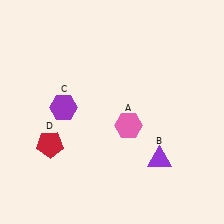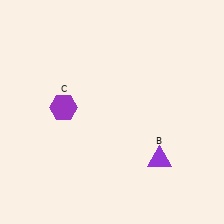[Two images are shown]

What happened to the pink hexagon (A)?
The pink hexagon (A) was removed in Image 2. It was in the bottom-right area of Image 1.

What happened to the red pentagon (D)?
The red pentagon (D) was removed in Image 2. It was in the bottom-left area of Image 1.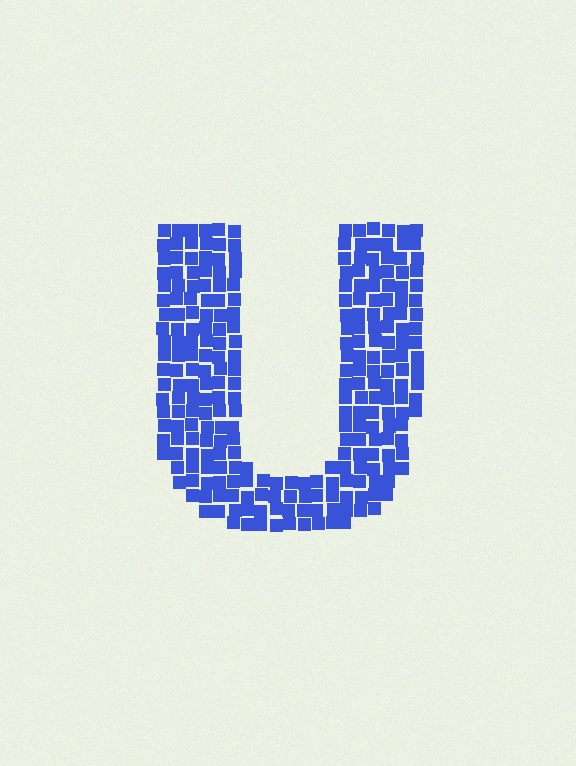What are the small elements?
The small elements are squares.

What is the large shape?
The large shape is the letter U.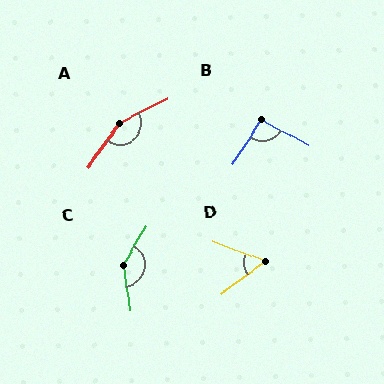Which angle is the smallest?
D, at approximately 57 degrees.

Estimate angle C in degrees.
Approximately 140 degrees.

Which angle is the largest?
A, at approximately 153 degrees.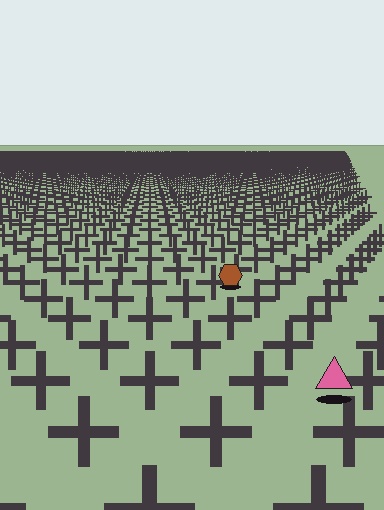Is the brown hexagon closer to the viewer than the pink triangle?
No. The pink triangle is closer — you can tell from the texture gradient: the ground texture is coarser near it.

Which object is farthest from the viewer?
The brown hexagon is farthest from the viewer. It appears smaller and the ground texture around it is denser.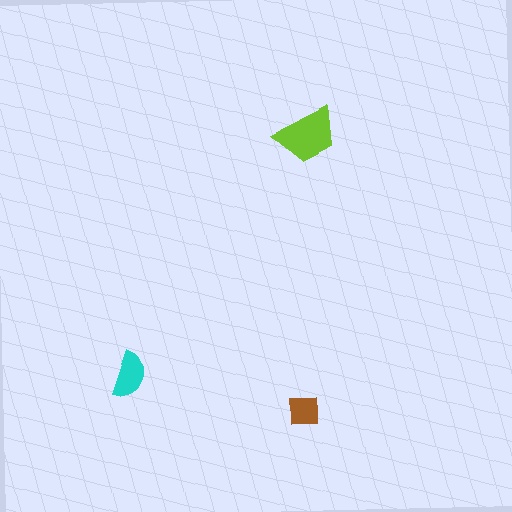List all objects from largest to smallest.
The lime trapezoid, the cyan semicircle, the brown square.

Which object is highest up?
The lime trapezoid is topmost.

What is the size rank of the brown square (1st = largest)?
3rd.